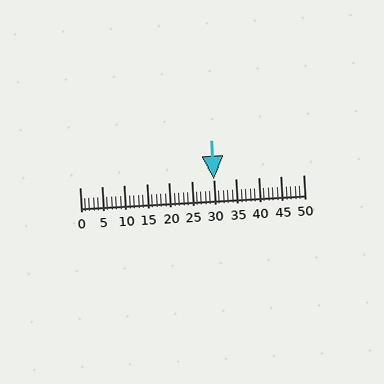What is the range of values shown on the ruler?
The ruler shows values from 0 to 50.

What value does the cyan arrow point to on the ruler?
The cyan arrow points to approximately 30.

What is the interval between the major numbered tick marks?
The major tick marks are spaced 5 units apart.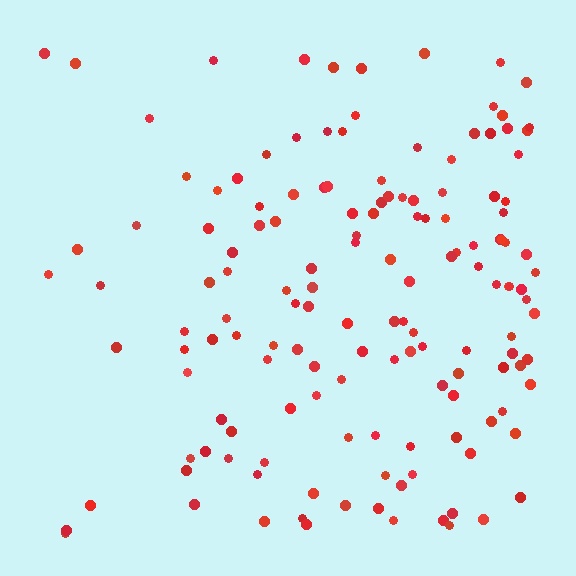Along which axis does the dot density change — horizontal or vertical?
Horizontal.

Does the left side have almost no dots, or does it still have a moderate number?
Still a moderate number, just noticeably fewer than the right.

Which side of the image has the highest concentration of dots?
The right.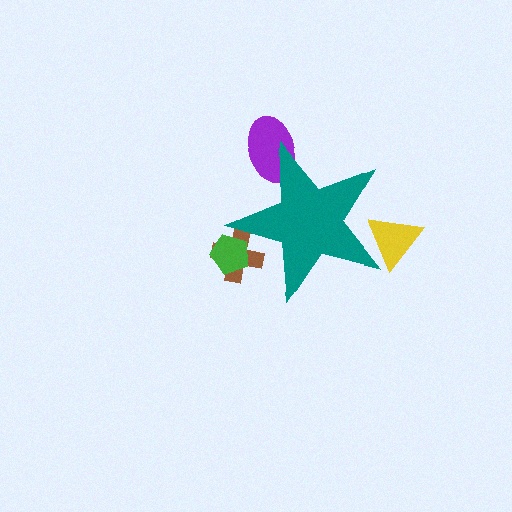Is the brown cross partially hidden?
Yes, the brown cross is partially hidden behind the teal star.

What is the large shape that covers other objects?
A teal star.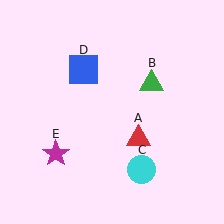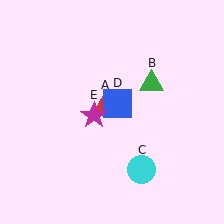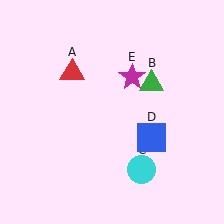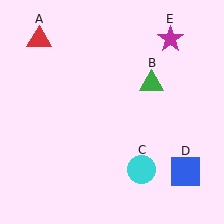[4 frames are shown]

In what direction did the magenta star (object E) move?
The magenta star (object E) moved up and to the right.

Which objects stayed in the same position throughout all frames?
Green triangle (object B) and cyan circle (object C) remained stationary.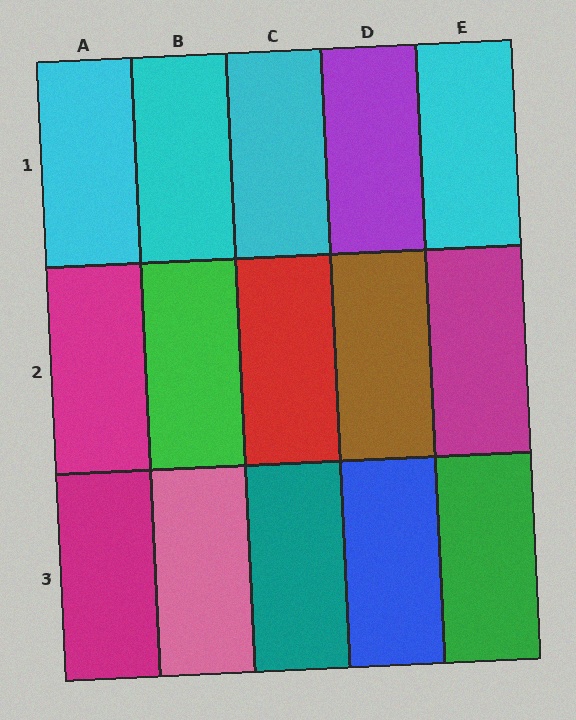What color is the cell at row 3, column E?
Green.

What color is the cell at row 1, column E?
Cyan.